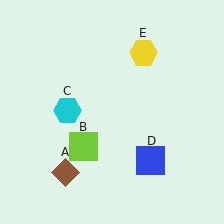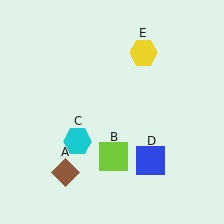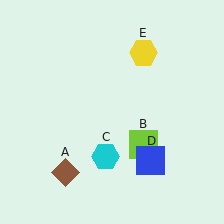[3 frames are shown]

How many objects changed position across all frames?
2 objects changed position: lime square (object B), cyan hexagon (object C).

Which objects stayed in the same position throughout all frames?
Brown diamond (object A) and blue square (object D) and yellow hexagon (object E) remained stationary.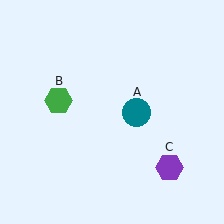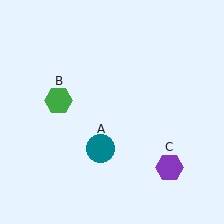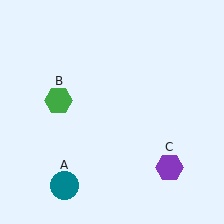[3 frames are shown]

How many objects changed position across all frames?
1 object changed position: teal circle (object A).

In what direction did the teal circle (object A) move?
The teal circle (object A) moved down and to the left.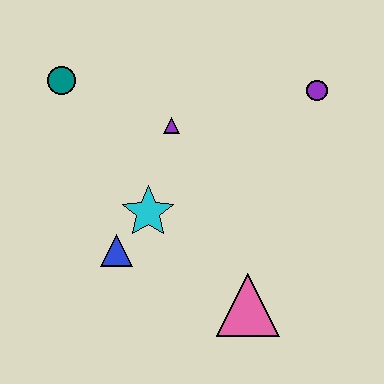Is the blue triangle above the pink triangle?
Yes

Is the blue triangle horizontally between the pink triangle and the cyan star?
No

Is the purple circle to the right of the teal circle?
Yes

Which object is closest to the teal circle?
The purple triangle is closest to the teal circle.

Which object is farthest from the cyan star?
The purple circle is farthest from the cyan star.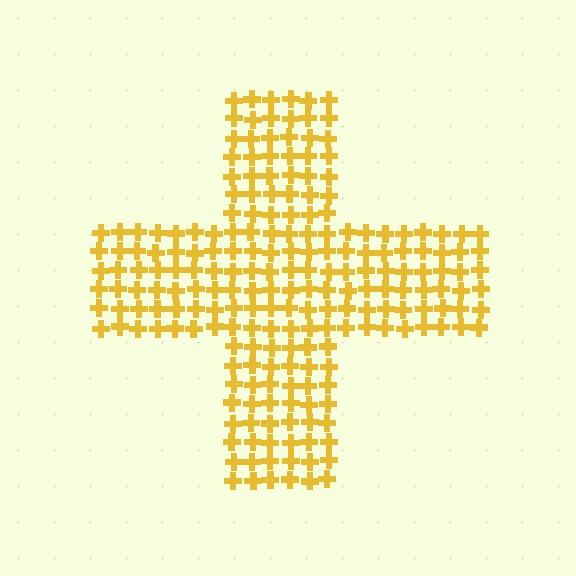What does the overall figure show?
The overall figure shows a cross.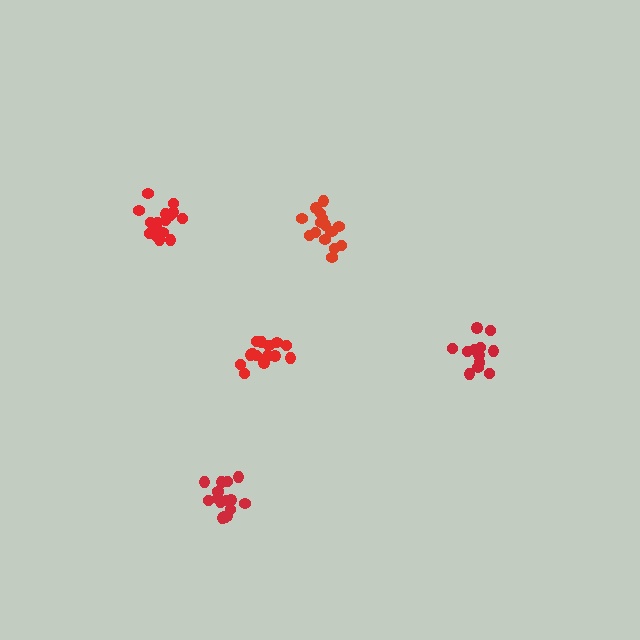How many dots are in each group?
Group 1: 14 dots, Group 2: 16 dots, Group 3: 16 dots, Group 4: 17 dots, Group 5: 12 dots (75 total).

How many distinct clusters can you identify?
There are 5 distinct clusters.